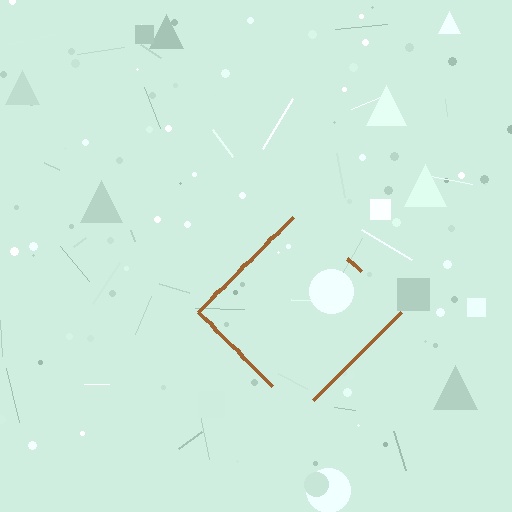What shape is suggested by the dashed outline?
The dashed outline suggests a diamond.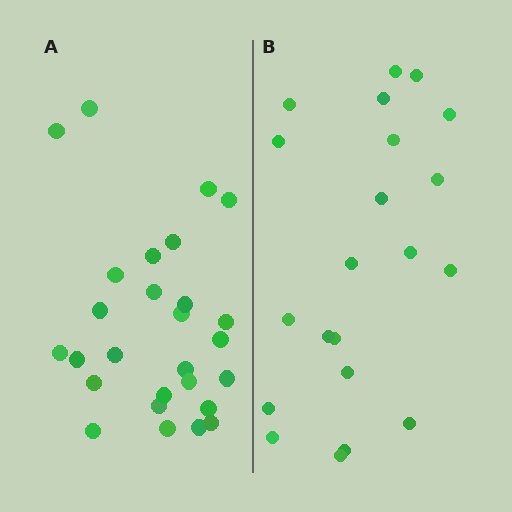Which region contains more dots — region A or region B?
Region A (the left region) has more dots.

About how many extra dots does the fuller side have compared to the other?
Region A has about 6 more dots than region B.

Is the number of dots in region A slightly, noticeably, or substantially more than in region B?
Region A has noticeably more, but not dramatically so. The ratio is roughly 1.3 to 1.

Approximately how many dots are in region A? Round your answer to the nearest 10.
About 30 dots. (The exact count is 27, which rounds to 30.)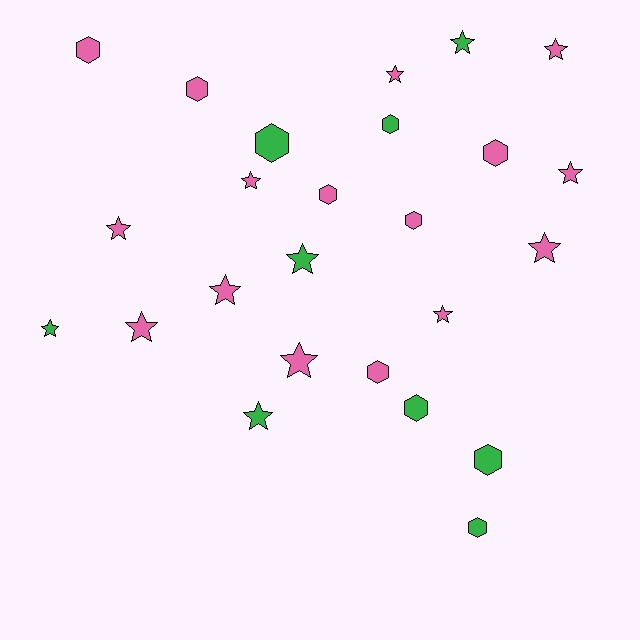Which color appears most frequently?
Pink, with 16 objects.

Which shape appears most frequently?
Star, with 14 objects.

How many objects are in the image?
There are 25 objects.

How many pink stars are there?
There are 10 pink stars.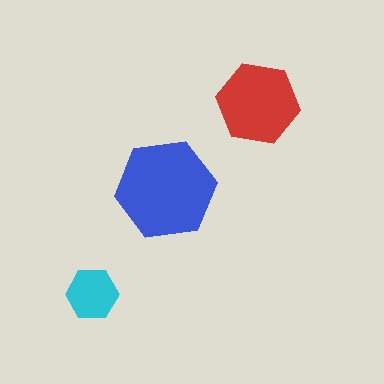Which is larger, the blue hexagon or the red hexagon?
The blue one.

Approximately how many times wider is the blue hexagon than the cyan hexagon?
About 2 times wider.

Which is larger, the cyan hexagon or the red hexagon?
The red one.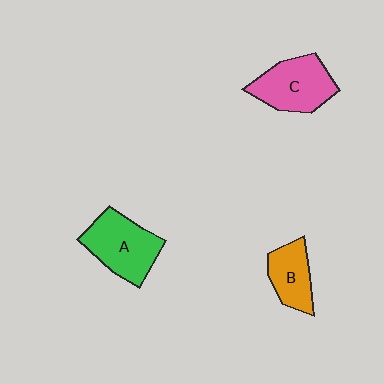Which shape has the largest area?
Shape A (green).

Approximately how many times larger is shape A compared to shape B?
Approximately 1.5 times.